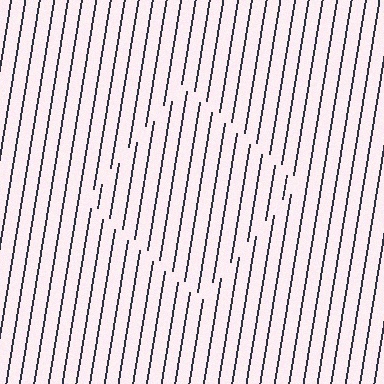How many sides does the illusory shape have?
4 sides — the line-ends trace a square.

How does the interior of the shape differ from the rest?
The interior of the shape contains the same grating, shifted by half a period — the contour is defined by the phase discontinuity where line-ends from the inner and outer gratings abut.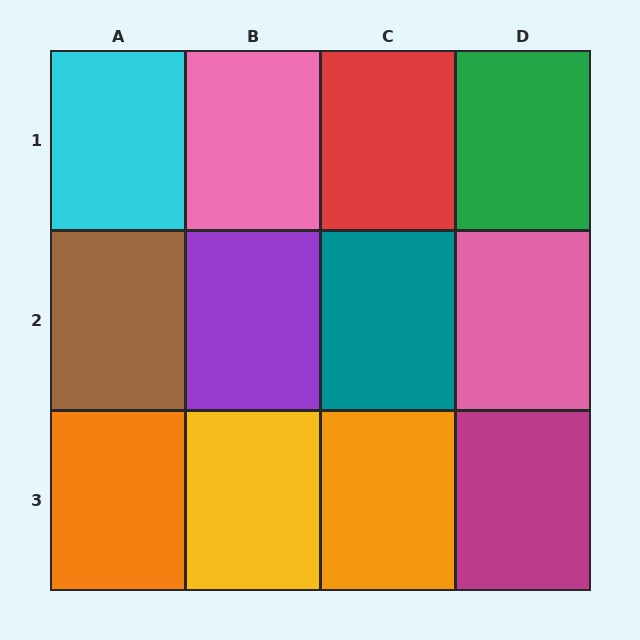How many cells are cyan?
1 cell is cyan.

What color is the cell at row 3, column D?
Magenta.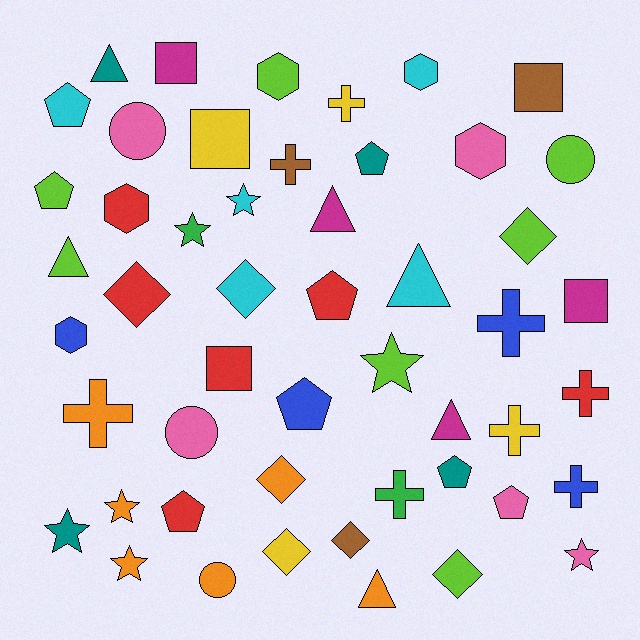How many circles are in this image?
There are 4 circles.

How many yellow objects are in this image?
There are 4 yellow objects.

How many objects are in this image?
There are 50 objects.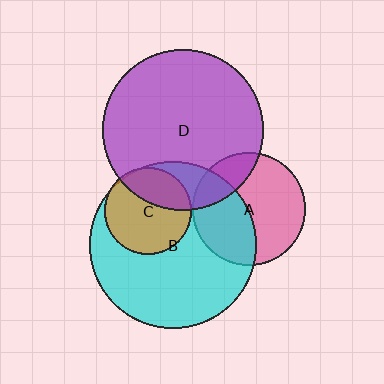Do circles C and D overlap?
Yes.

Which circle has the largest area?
Circle B (cyan).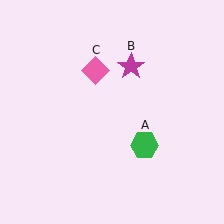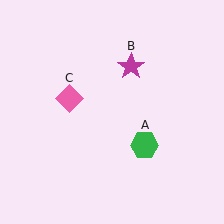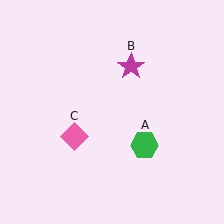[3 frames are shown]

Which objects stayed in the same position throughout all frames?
Green hexagon (object A) and magenta star (object B) remained stationary.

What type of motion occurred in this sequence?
The pink diamond (object C) rotated counterclockwise around the center of the scene.